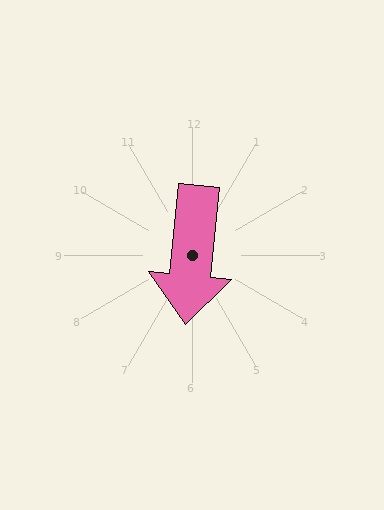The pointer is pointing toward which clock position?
Roughly 6 o'clock.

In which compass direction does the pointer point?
South.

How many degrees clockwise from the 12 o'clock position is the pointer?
Approximately 186 degrees.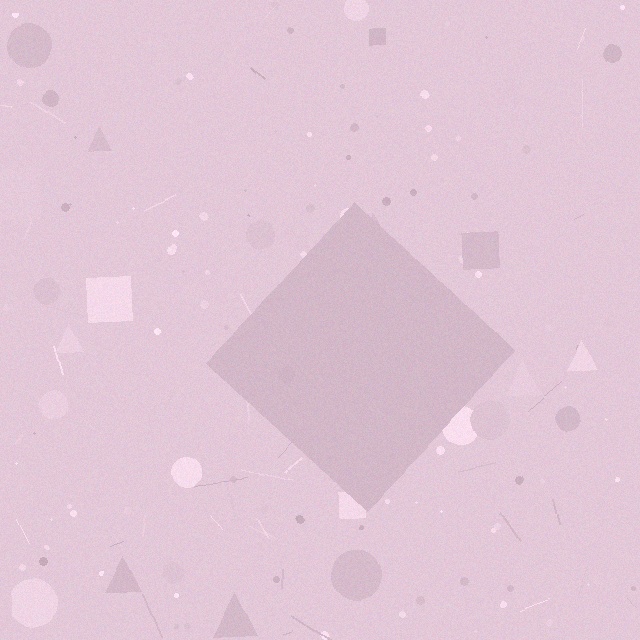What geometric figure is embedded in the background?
A diamond is embedded in the background.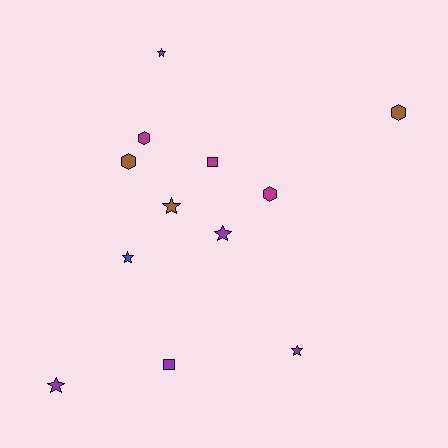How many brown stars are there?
There is 1 brown star.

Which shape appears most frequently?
Star, with 6 objects.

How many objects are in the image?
There are 12 objects.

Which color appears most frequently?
Purple, with 5 objects.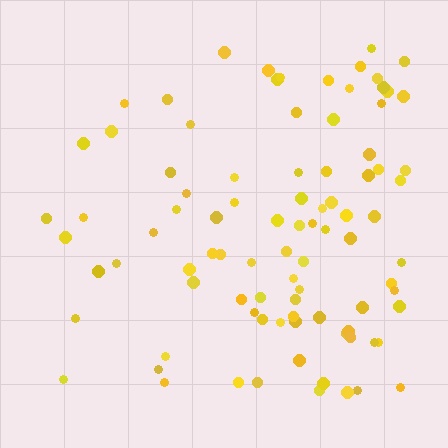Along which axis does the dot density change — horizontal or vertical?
Horizontal.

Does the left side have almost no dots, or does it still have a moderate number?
Still a moderate number, just noticeably fewer than the right.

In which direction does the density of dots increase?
From left to right, with the right side densest.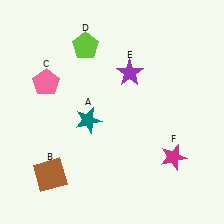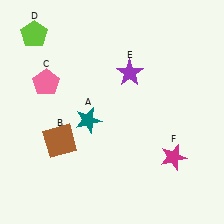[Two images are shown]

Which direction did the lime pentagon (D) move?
The lime pentagon (D) moved left.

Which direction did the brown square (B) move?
The brown square (B) moved up.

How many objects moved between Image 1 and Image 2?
2 objects moved between the two images.